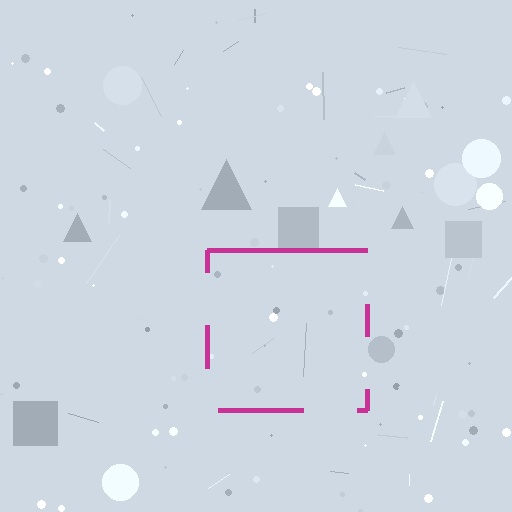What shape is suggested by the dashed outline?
The dashed outline suggests a square.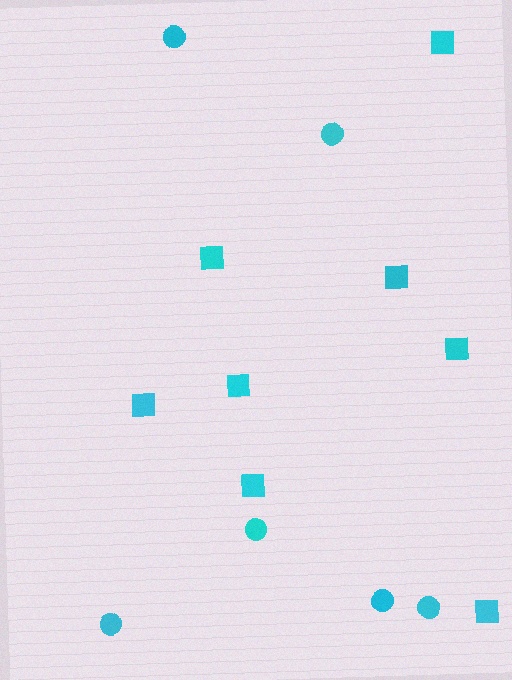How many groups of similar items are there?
There are 2 groups: one group of circles (6) and one group of squares (8).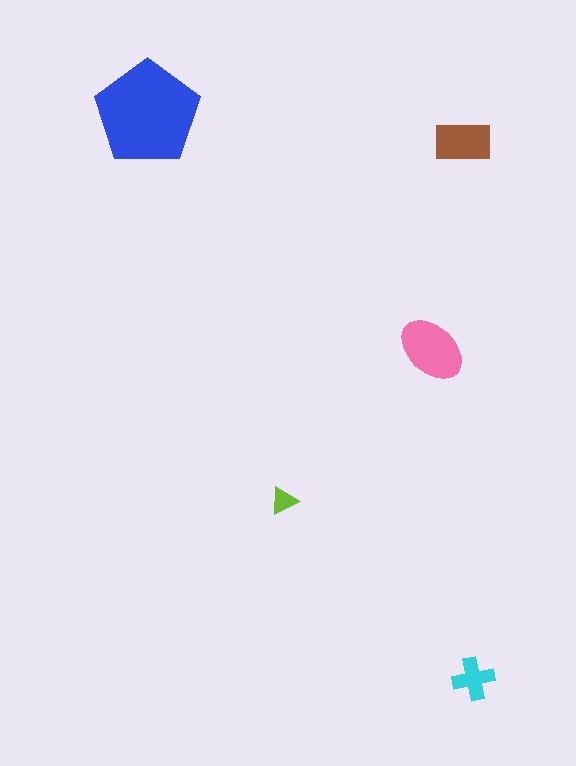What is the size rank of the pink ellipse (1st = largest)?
2nd.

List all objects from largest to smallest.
The blue pentagon, the pink ellipse, the brown rectangle, the cyan cross, the lime triangle.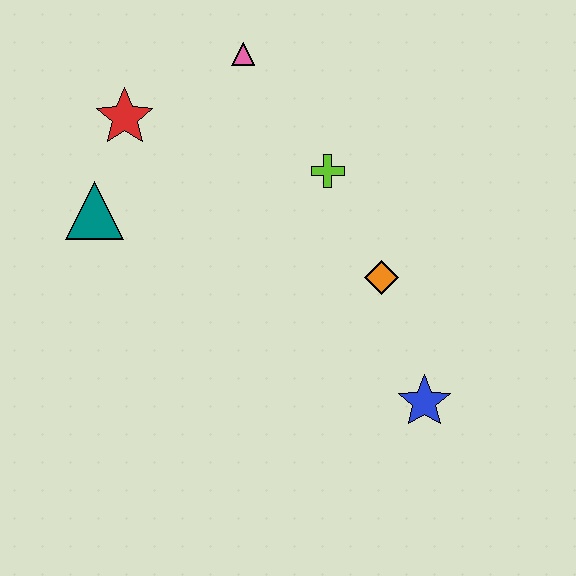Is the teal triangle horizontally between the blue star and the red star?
No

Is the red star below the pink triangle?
Yes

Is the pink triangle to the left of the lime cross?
Yes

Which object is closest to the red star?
The teal triangle is closest to the red star.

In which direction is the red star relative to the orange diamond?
The red star is to the left of the orange diamond.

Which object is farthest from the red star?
The blue star is farthest from the red star.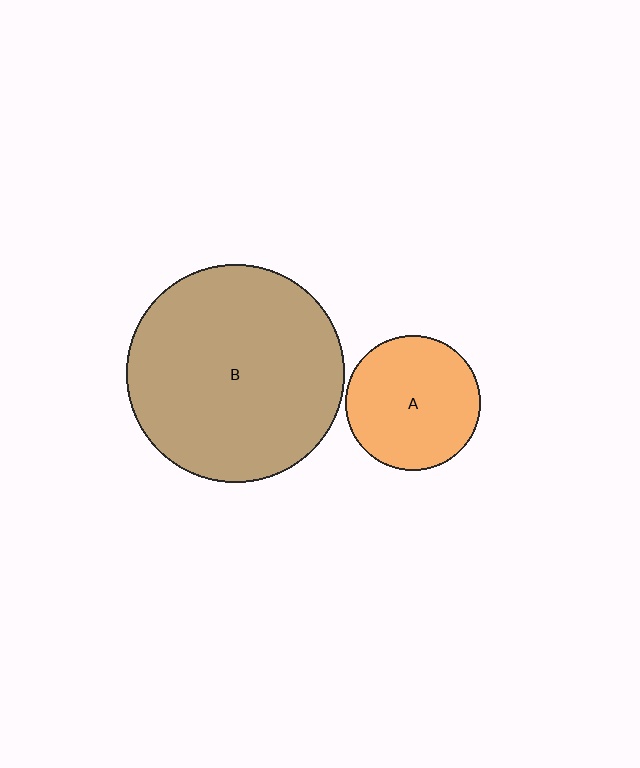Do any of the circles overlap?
No, none of the circles overlap.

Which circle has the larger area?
Circle B (brown).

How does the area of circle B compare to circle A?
Approximately 2.6 times.